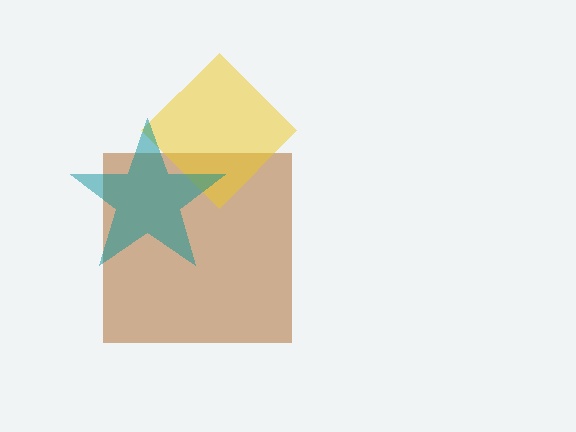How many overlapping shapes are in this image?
There are 3 overlapping shapes in the image.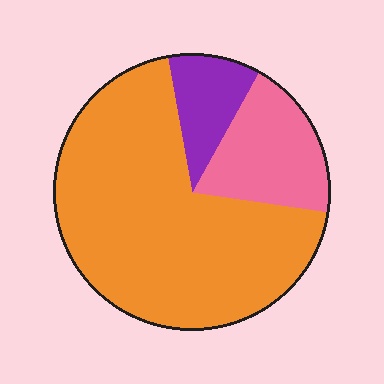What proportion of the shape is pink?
Pink covers 19% of the shape.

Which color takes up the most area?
Orange, at roughly 70%.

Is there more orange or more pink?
Orange.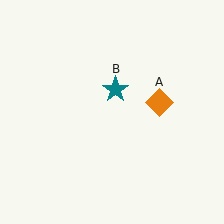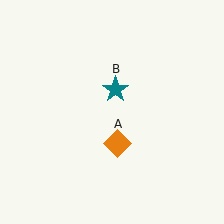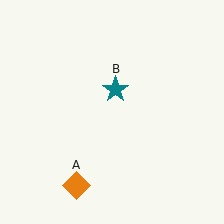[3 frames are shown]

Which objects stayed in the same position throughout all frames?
Teal star (object B) remained stationary.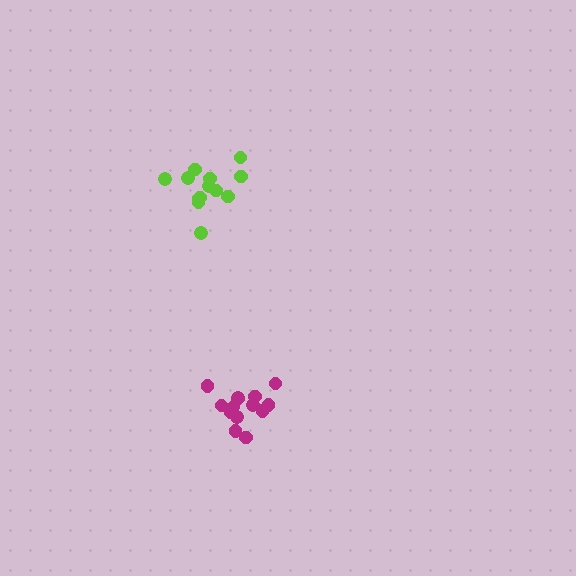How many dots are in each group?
Group 1: 14 dots, Group 2: 13 dots (27 total).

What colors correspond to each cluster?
The clusters are colored: magenta, lime.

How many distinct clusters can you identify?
There are 2 distinct clusters.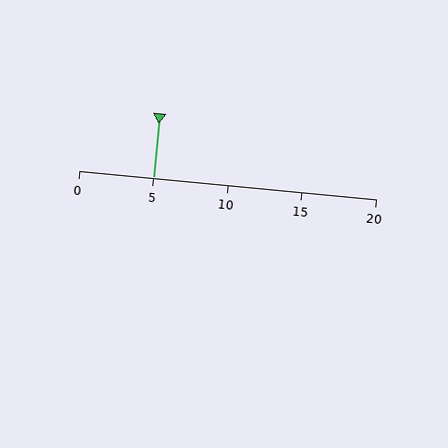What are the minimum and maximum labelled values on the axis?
The axis runs from 0 to 20.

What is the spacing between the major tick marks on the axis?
The major ticks are spaced 5 apart.